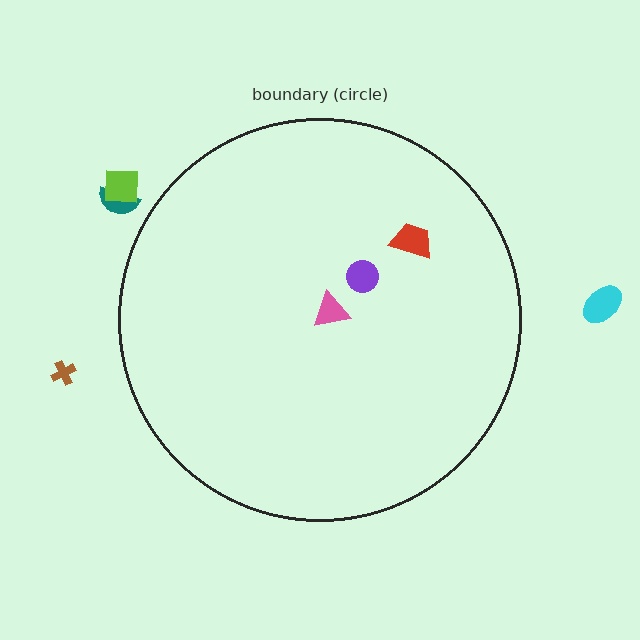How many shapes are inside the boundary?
3 inside, 4 outside.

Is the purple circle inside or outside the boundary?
Inside.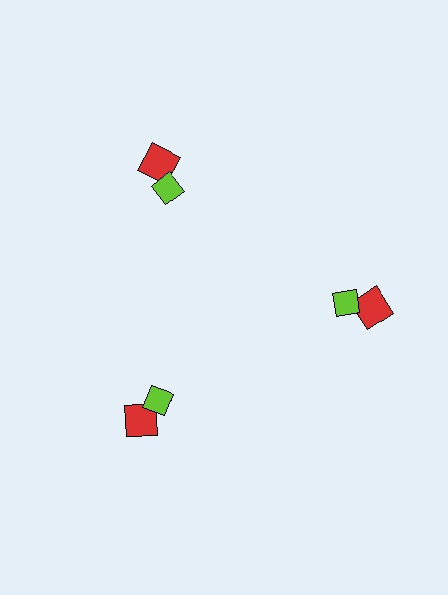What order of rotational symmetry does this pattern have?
This pattern has 3-fold rotational symmetry.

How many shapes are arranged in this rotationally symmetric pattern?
There are 6 shapes, arranged in 3 groups of 2.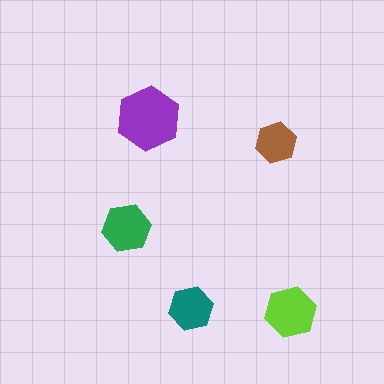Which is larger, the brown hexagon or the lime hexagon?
The lime one.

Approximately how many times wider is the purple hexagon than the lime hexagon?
About 1.5 times wider.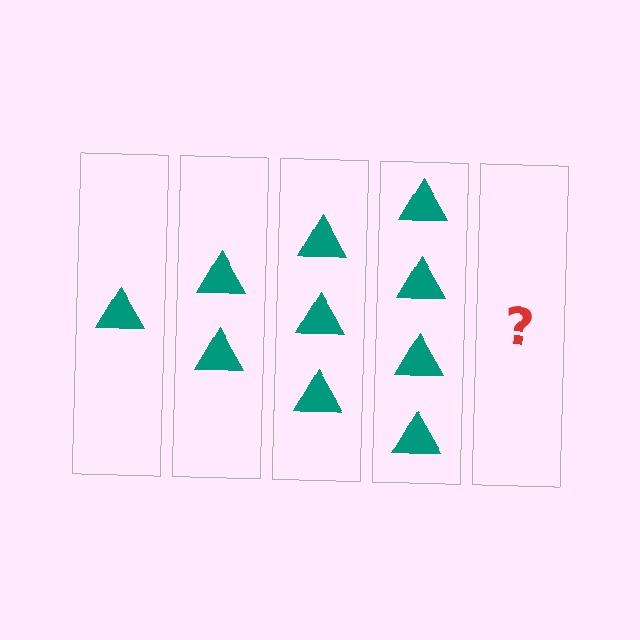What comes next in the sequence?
The next element should be 5 triangles.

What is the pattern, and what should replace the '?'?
The pattern is that each step adds one more triangle. The '?' should be 5 triangles.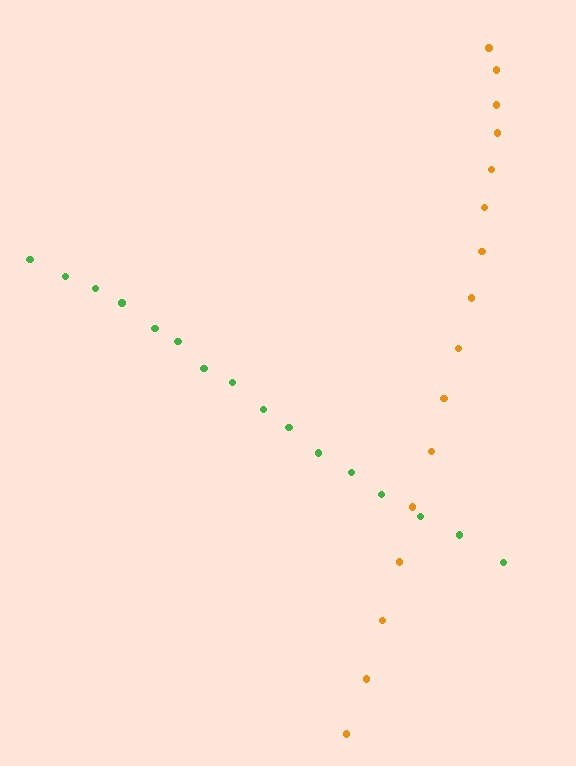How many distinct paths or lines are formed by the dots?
There are 2 distinct paths.